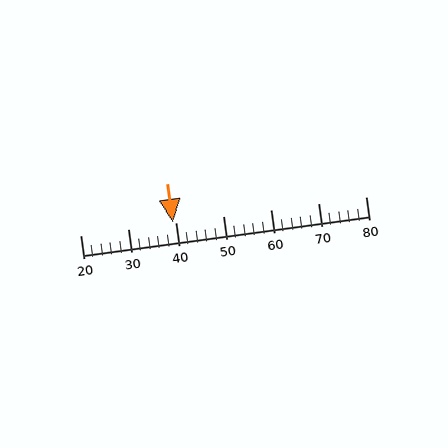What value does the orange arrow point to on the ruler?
The orange arrow points to approximately 40.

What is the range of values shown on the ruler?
The ruler shows values from 20 to 80.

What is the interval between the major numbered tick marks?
The major tick marks are spaced 10 units apart.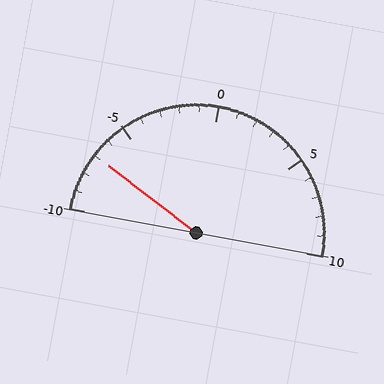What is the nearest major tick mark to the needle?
The nearest major tick mark is -5.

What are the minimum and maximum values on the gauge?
The gauge ranges from -10 to 10.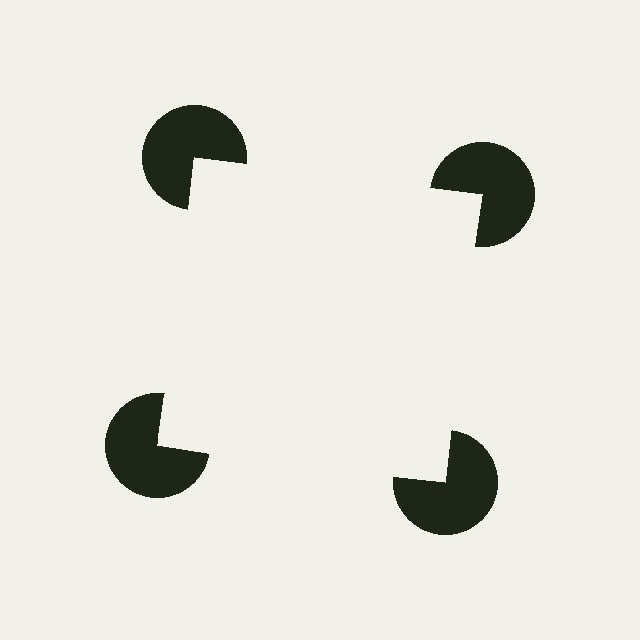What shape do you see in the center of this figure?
An illusory square — its edges are inferred from the aligned wedge cuts in the pac-man discs, not physically drawn.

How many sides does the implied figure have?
4 sides.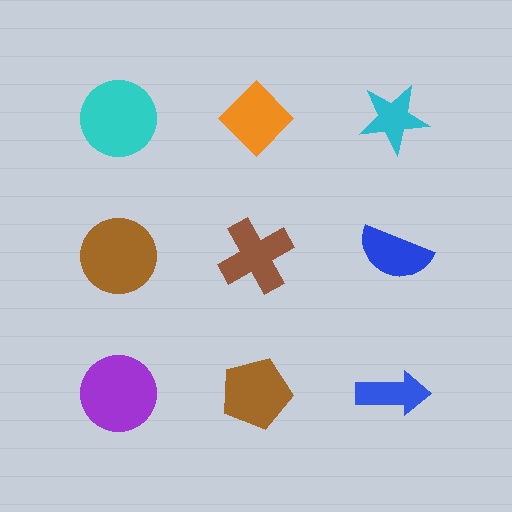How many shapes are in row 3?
3 shapes.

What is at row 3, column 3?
A blue arrow.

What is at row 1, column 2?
An orange diamond.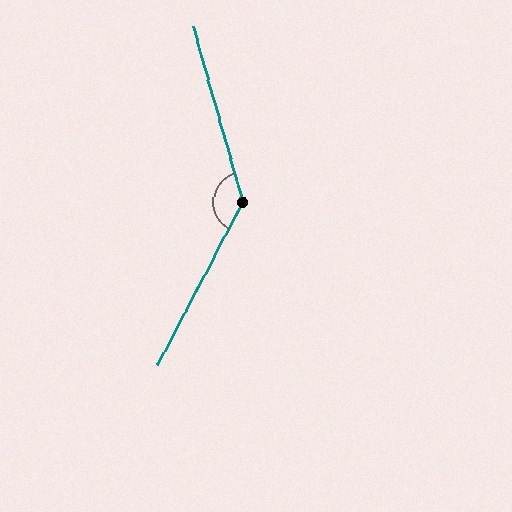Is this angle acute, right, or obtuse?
It is obtuse.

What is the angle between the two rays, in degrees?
Approximately 136 degrees.